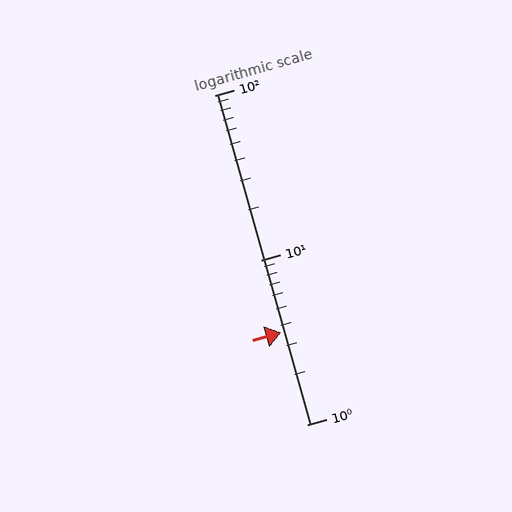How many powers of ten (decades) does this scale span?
The scale spans 2 decades, from 1 to 100.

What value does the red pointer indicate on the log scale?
The pointer indicates approximately 3.6.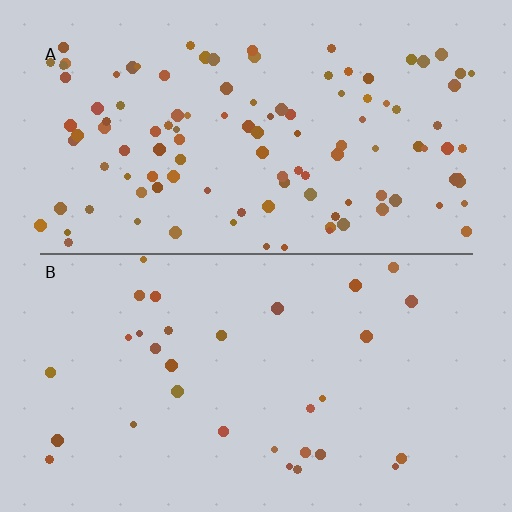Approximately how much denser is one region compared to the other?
Approximately 3.7× — region A over region B.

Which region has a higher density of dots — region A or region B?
A (the top).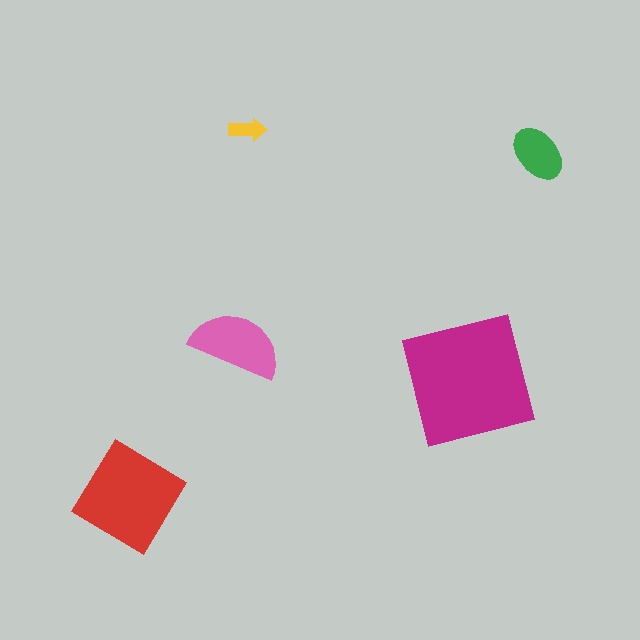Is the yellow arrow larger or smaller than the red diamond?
Smaller.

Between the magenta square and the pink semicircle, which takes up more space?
The magenta square.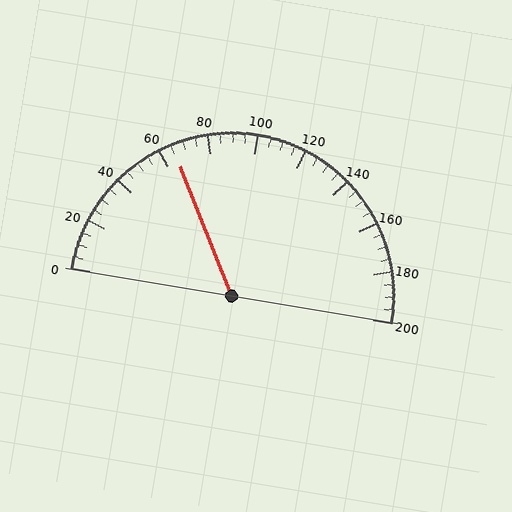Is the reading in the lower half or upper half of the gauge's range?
The reading is in the lower half of the range (0 to 200).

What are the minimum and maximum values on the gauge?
The gauge ranges from 0 to 200.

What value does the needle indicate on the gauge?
The needle indicates approximately 65.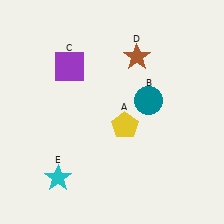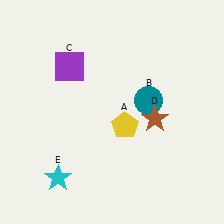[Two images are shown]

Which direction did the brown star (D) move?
The brown star (D) moved down.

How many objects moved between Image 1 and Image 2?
1 object moved between the two images.